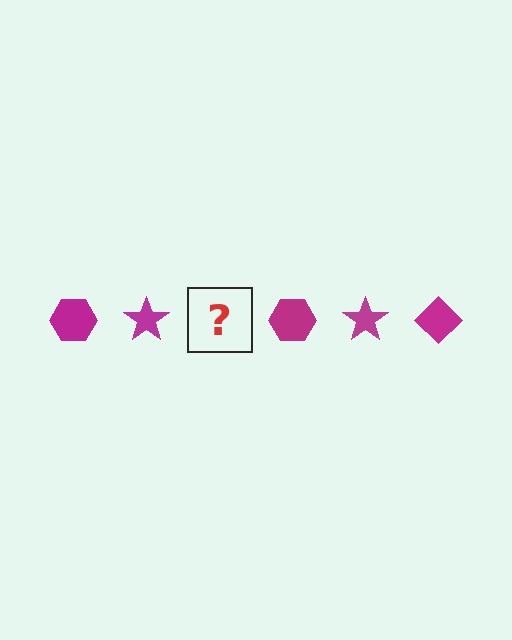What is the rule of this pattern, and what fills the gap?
The rule is that the pattern cycles through hexagon, star, diamond shapes in magenta. The gap should be filled with a magenta diamond.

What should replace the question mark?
The question mark should be replaced with a magenta diamond.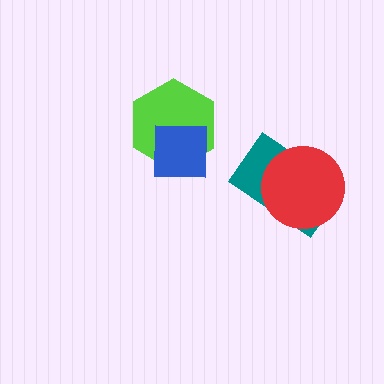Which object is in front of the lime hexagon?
The blue square is in front of the lime hexagon.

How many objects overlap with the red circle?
1 object overlaps with the red circle.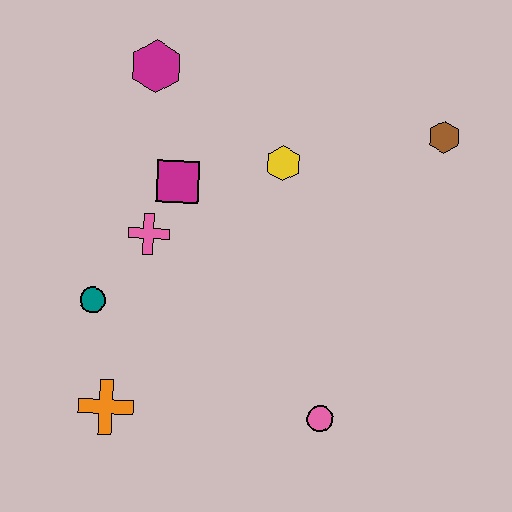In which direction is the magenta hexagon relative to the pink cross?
The magenta hexagon is above the pink cross.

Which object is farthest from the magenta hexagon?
The pink circle is farthest from the magenta hexagon.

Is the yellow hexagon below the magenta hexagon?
Yes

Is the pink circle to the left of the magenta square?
No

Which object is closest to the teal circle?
The pink cross is closest to the teal circle.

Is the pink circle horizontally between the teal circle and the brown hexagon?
Yes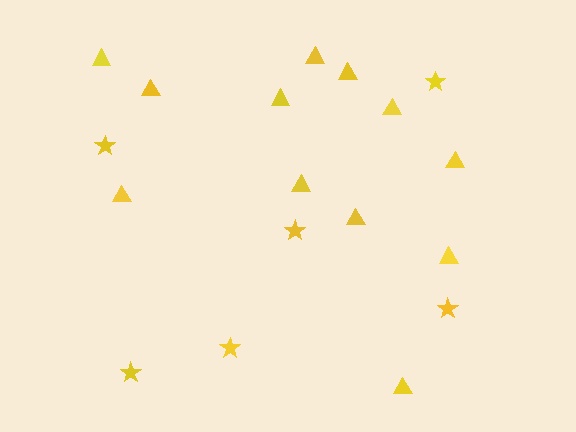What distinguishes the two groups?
There are 2 groups: one group of triangles (12) and one group of stars (6).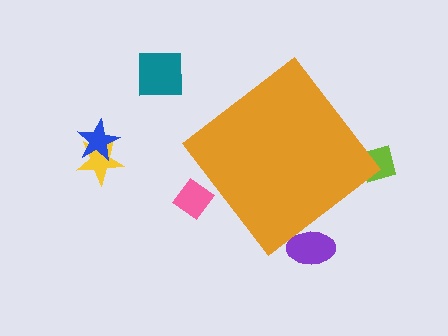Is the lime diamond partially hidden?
Yes, the lime diamond is partially hidden behind the orange diamond.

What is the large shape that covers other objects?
An orange diamond.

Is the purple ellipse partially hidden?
Yes, the purple ellipse is partially hidden behind the orange diamond.